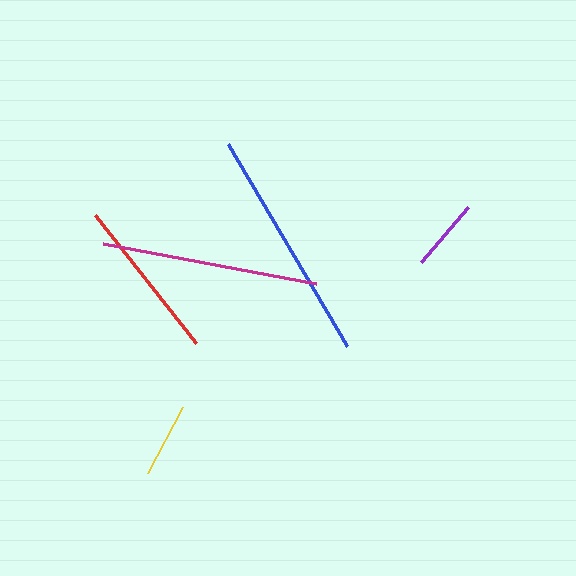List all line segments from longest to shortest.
From longest to shortest: blue, magenta, red, yellow, purple.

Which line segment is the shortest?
The purple line is the shortest at approximately 72 pixels.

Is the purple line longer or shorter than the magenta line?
The magenta line is longer than the purple line.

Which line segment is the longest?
The blue line is the longest at approximately 235 pixels.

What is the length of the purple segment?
The purple segment is approximately 72 pixels long.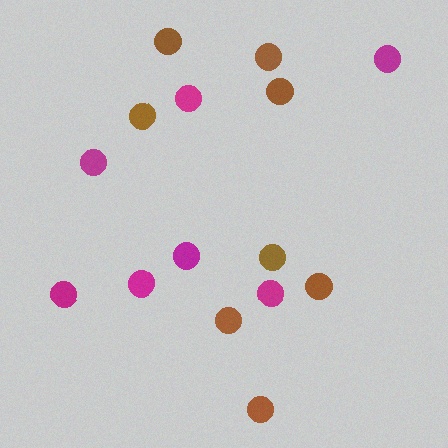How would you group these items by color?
There are 2 groups: one group of magenta circles (7) and one group of brown circles (8).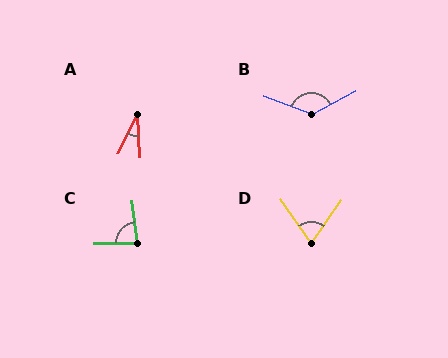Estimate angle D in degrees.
Approximately 70 degrees.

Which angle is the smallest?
A, at approximately 31 degrees.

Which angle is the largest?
B, at approximately 131 degrees.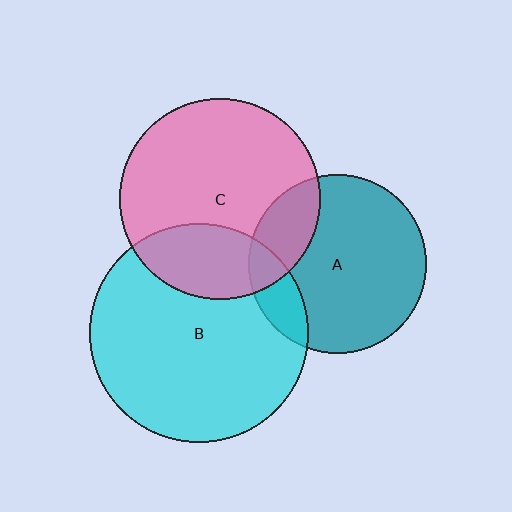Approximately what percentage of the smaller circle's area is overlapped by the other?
Approximately 15%.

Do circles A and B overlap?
Yes.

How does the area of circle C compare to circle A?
Approximately 1.3 times.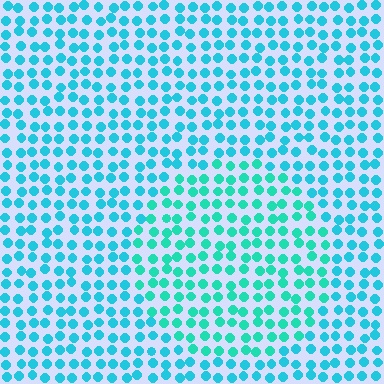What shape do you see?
I see a circle.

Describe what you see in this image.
The image is filled with small cyan elements in a uniform arrangement. A circle-shaped region is visible where the elements are tinted to a slightly different hue, forming a subtle color boundary.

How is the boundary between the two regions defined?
The boundary is defined purely by a slight shift in hue (about 21 degrees). Spacing, size, and orientation are identical on both sides.